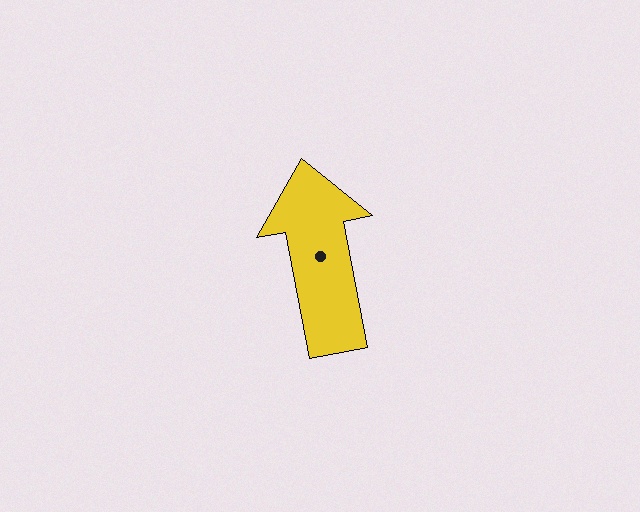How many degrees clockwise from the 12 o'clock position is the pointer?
Approximately 349 degrees.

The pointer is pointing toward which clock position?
Roughly 12 o'clock.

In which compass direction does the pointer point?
North.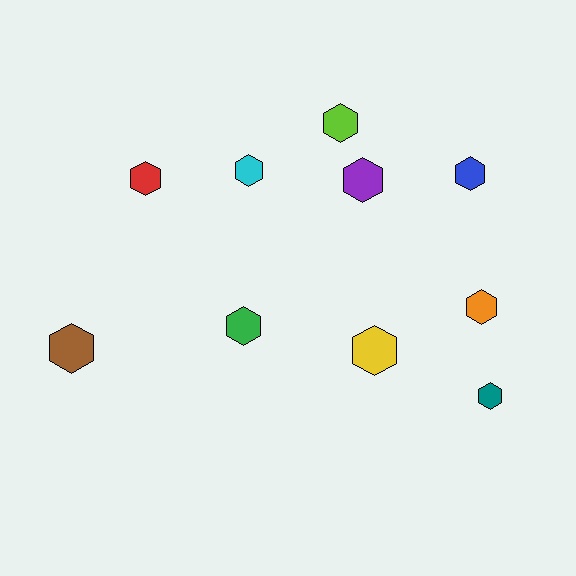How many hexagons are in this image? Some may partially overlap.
There are 10 hexagons.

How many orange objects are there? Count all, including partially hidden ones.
There is 1 orange object.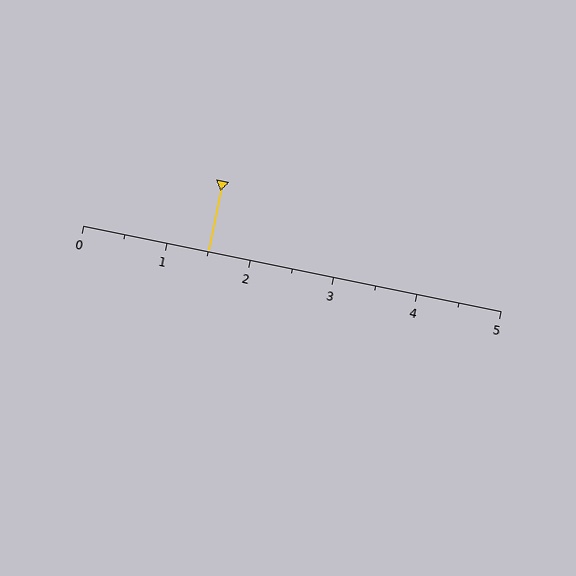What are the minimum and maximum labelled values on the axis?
The axis runs from 0 to 5.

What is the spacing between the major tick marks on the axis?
The major ticks are spaced 1 apart.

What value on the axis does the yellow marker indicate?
The marker indicates approximately 1.5.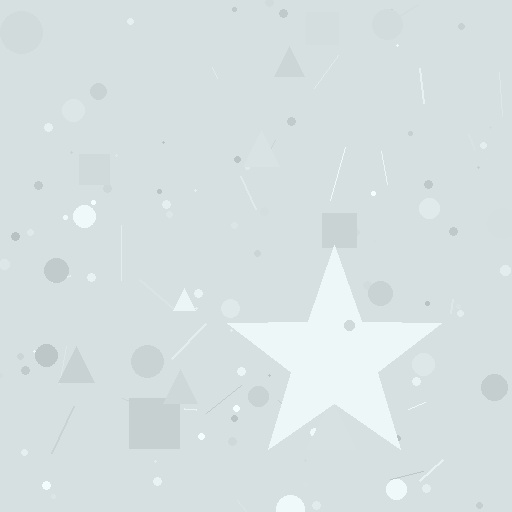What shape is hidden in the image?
A star is hidden in the image.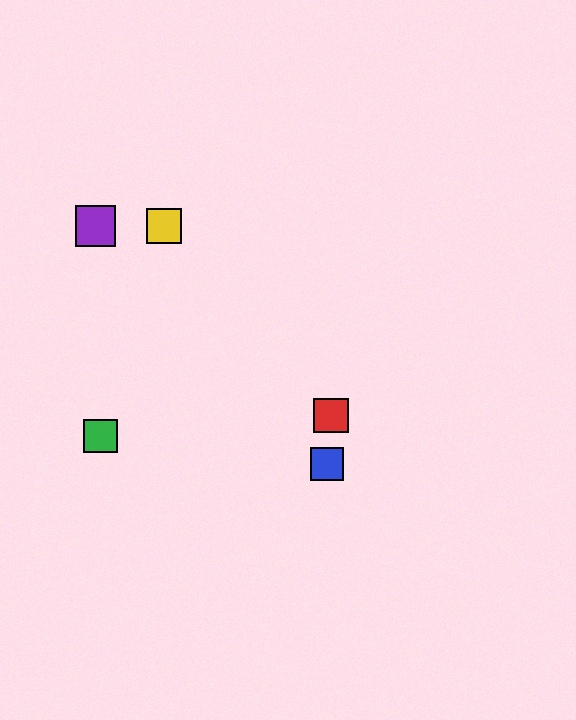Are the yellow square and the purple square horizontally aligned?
Yes, both are at y≈226.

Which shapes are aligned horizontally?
The yellow square, the purple square are aligned horizontally.